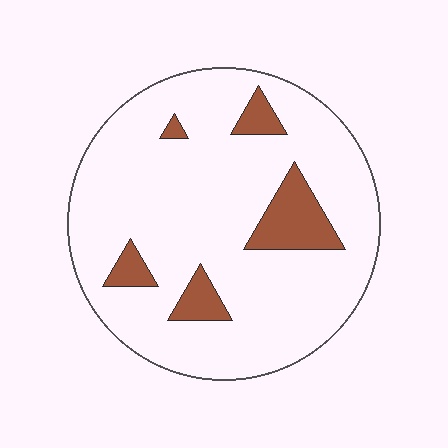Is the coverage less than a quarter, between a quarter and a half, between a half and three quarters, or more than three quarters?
Less than a quarter.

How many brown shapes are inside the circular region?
5.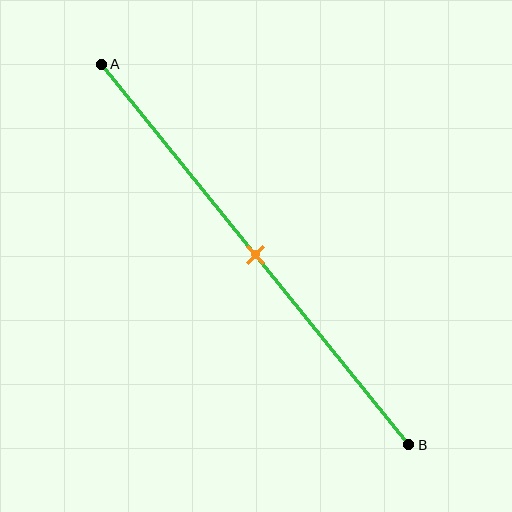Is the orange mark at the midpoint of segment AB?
Yes, the mark is approximately at the midpoint.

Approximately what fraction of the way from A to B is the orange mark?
The orange mark is approximately 50% of the way from A to B.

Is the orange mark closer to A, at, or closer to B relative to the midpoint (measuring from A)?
The orange mark is approximately at the midpoint of segment AB.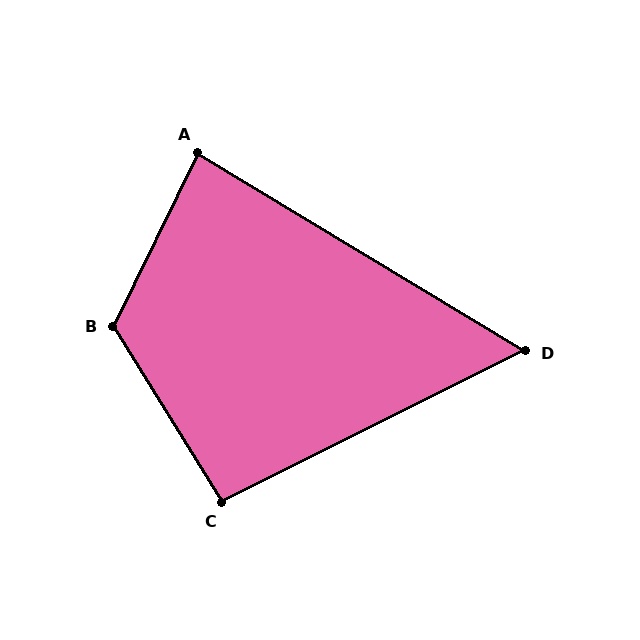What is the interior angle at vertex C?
Approximately 95 degrees (obtuse).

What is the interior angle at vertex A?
Approximately 85 degrees (acute).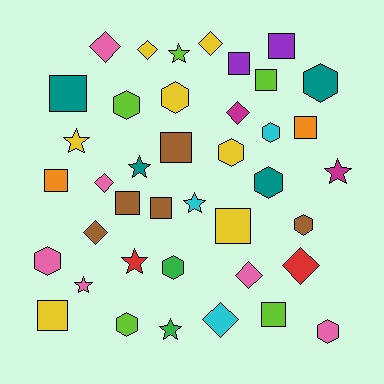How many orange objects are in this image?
There are 2 orange objects.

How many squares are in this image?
There are 12 squares.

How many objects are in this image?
There are 40 objects.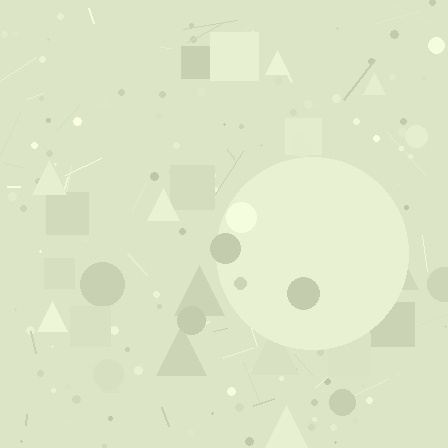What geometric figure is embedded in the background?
A circle is embedded in the background.